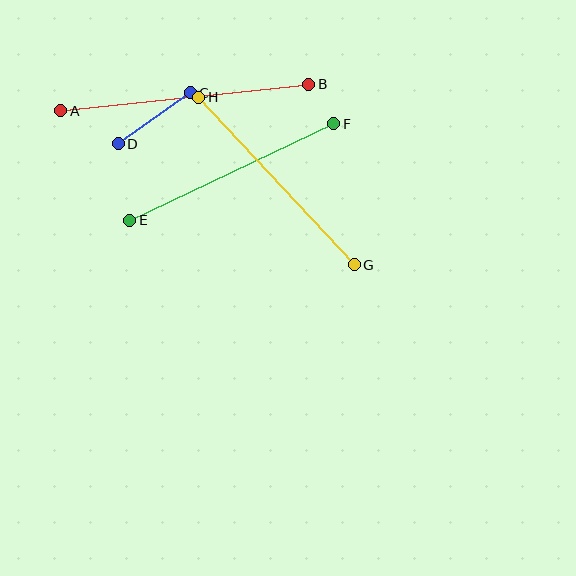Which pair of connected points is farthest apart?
Points A and B are farthest apart.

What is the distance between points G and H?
The distance is approximately 229 pixels.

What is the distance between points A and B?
The distance is approximately 249 pixels.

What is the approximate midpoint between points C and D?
The midpoint is at approximately (154, 118) pixels.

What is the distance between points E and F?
The distance is approximately 226 pixels.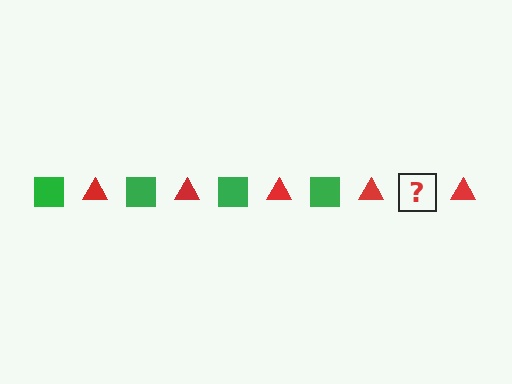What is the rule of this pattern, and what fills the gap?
The rule is that the pattern alternates between green square and red triangle. The gap should be filled with a green square.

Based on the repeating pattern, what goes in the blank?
The blank should be a green square.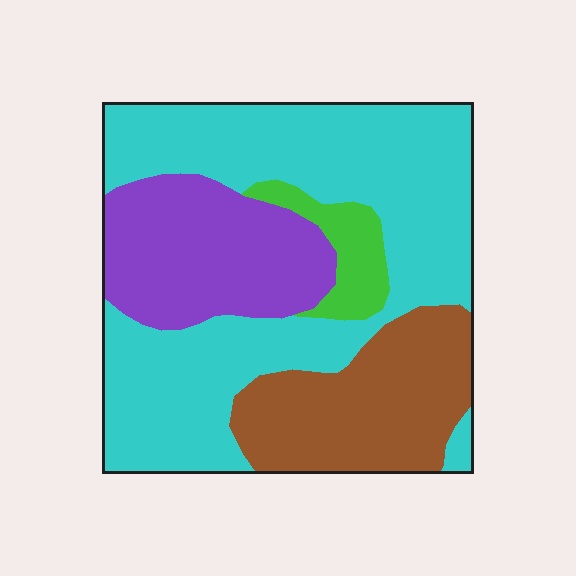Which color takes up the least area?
Green, at roughly 5%.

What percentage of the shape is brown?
Brown covers roughly 20% of the shape.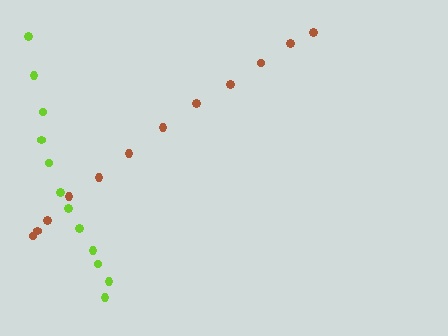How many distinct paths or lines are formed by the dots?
There are 2 distinct paths.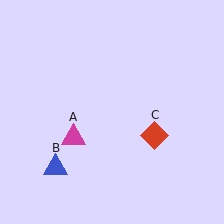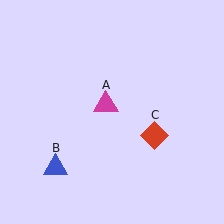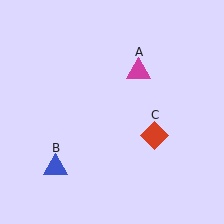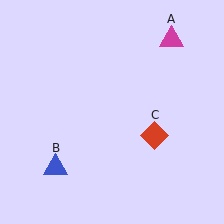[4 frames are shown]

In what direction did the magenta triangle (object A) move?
The magenta triangle (object A) moved up and to the right.